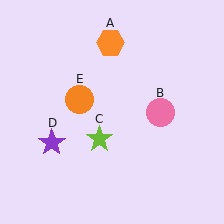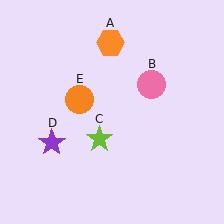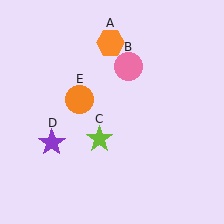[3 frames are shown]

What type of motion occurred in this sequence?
The pink circle (object B) rotated counterclockwise around the center of the scene.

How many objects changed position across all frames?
1 object changed position: pink circle (object B).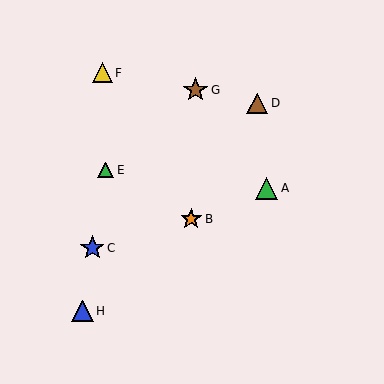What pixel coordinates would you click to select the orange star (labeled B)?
Click at (191, 219) to select the orange star B.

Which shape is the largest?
The brown star (labeled G) is the largest.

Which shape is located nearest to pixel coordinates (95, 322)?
The blue triangle (labeled H) at (83, 311) is nearest to that location.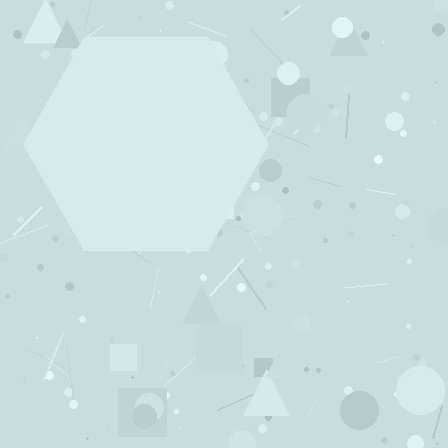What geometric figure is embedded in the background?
A hexagon is embedded in the background.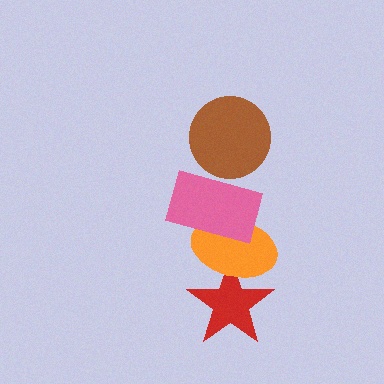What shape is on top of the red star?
The orange ellipse is on top of the red star.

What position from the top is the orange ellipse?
The orange ellipse is 3rd from the top.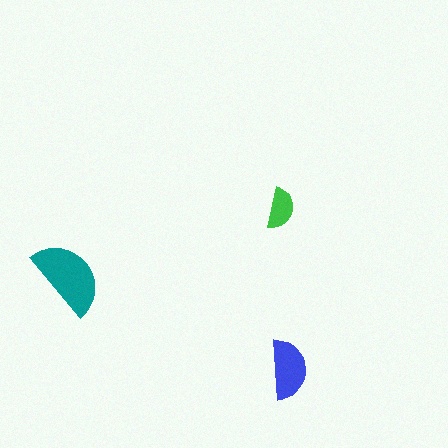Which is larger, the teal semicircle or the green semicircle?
The teal one.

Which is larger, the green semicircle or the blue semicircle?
The blue one.